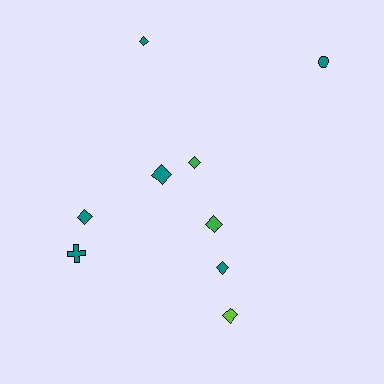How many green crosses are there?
There are no green crosses.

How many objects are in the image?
There are 9 objects.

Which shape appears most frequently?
Diamond, with 7 objects.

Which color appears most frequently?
Teal, with 6 objects.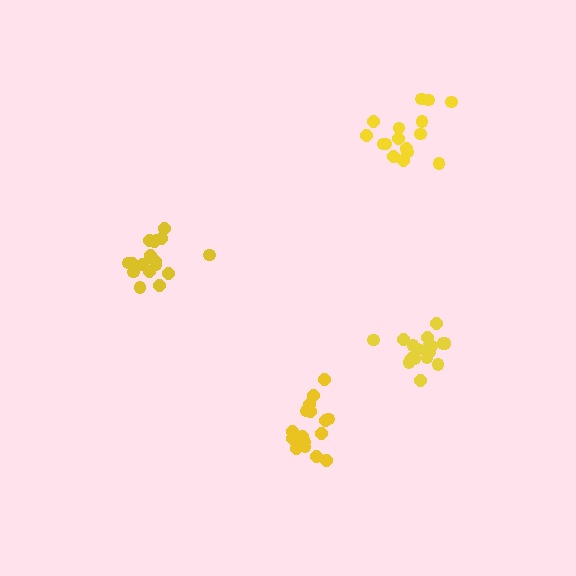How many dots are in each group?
Group 1: 17 dots, Group 2: 17 dots, Group 3: 16 dots, Group 4: 17 dots (67 total).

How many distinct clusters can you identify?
There are 4 distinct clusters.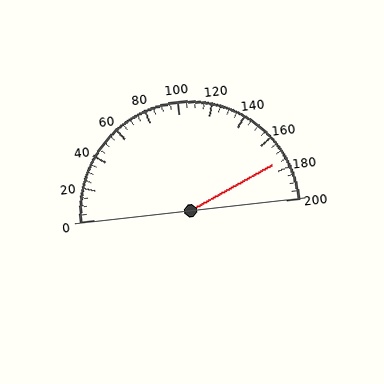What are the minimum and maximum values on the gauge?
The gauge ranges from 0 to 200.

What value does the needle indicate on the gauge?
The needle indicates approximately 175.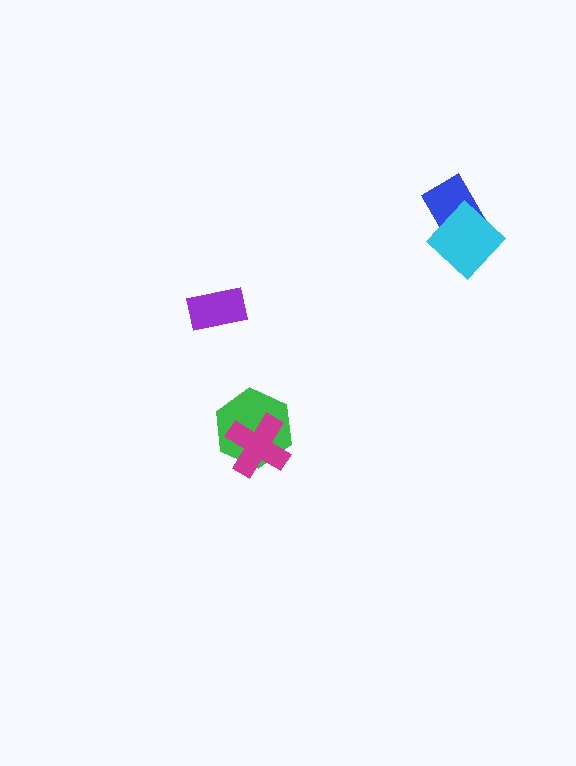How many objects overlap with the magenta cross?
1 object overlaps with the magenta cross.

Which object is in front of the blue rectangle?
The cyan diamond is in front of the blue rectangle.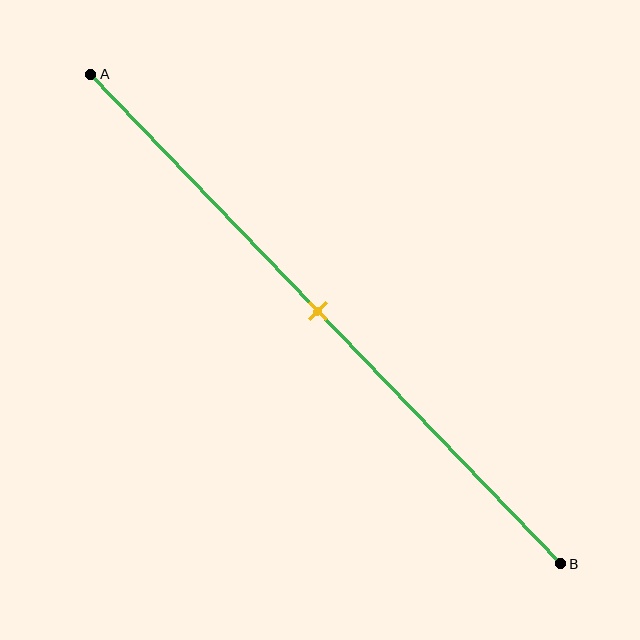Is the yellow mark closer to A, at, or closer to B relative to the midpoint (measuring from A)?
The yellow mark is approximately at the midpoint of segment AB.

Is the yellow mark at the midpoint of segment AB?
Yes, the mark is approximately at the midpoint.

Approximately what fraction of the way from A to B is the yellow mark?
The yellow mark is approximately 50% of the way from A to B.